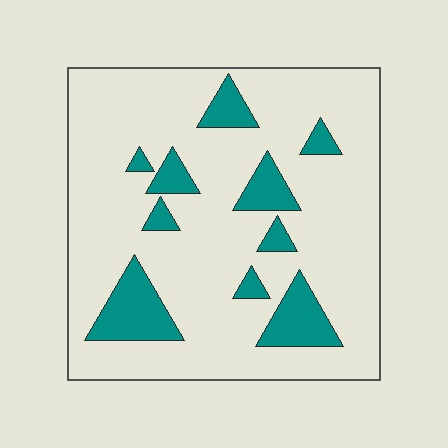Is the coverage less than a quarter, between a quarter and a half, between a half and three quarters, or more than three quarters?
Less than a quarter.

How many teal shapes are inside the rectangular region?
10.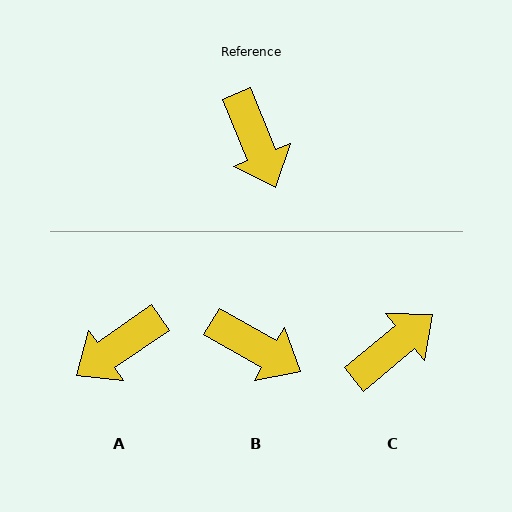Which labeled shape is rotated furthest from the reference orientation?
C, about 108 degrees away.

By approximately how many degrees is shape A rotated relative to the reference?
Approximately 77 degrees clockwise.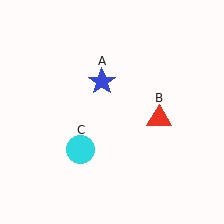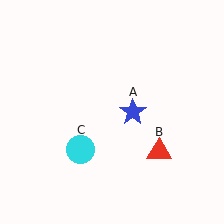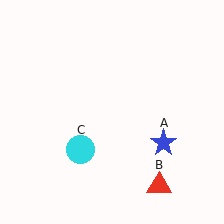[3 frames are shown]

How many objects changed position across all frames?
2 objects changed position: blue star (object A), red triangle (object B).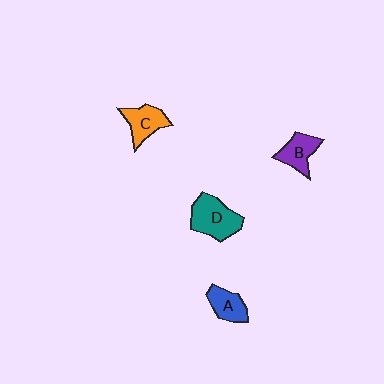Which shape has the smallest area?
Shape A (blue).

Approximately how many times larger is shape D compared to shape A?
Approximately 1.6 times.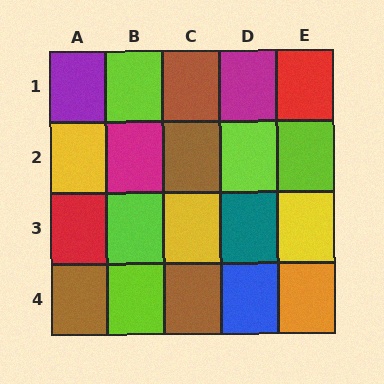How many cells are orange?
1 cell is orange.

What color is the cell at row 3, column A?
Red.